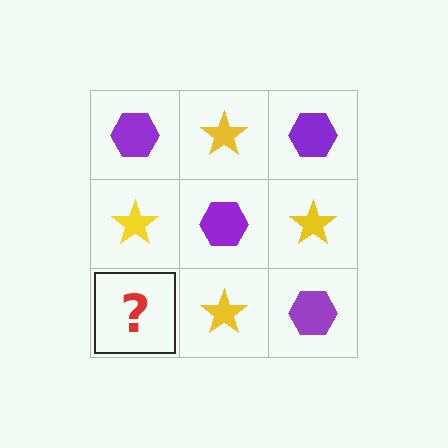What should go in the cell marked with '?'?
The missing cell should contain a purple hexagon.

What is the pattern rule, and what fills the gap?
The rule is that it alternates purple hexagon and yellow star in a checkerboard pattern. The gap should be filled with a purple hexagon.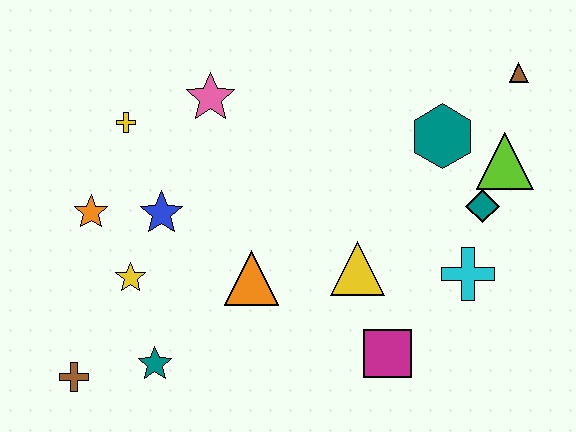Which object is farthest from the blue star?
The brown triangle is farthest from the blue star.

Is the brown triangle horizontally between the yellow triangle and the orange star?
No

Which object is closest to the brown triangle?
The lime triangle is closest to the brown triangle.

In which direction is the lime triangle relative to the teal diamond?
The lime triangle is above the teal diamond.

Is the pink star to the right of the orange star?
Yes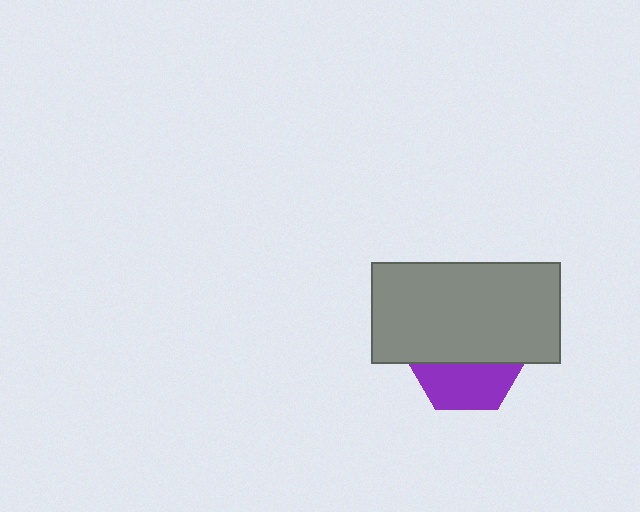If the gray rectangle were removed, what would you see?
You would see the complete purple hexagon.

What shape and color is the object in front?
The object in front is a gray rectangle.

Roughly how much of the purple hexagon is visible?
A small part of it is visible (roughly 40%).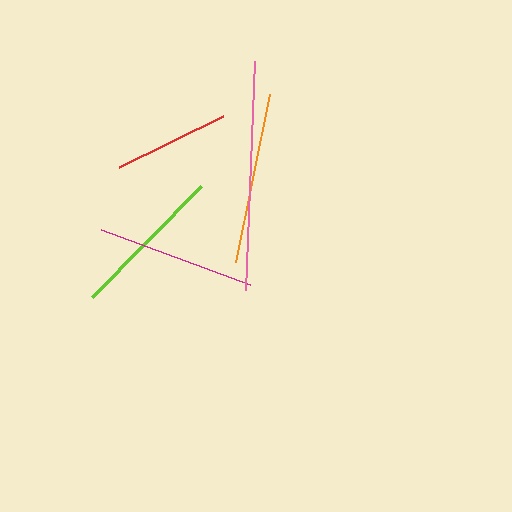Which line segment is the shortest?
The red line is the shortest at approximately 116 pixels.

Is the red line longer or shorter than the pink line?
The pink line is longer than the red line.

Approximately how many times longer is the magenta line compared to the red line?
The magenta line is approximately 1.4 times the length of the red line.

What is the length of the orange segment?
The orange segment is approximately 172 pixels long.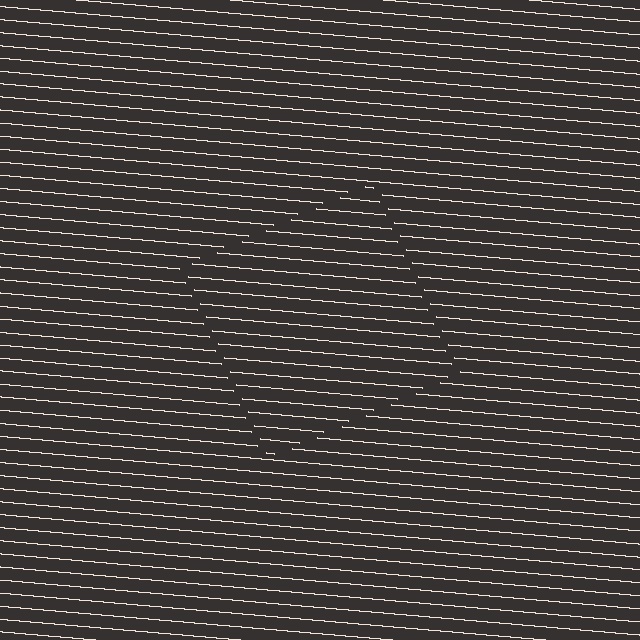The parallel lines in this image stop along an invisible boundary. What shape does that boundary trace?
An illusory square. The interior of the shape contains the same grating, shifted by half a period — the contour is defined by the phase discontinuity where line-ends from the inner and outer gratings abut.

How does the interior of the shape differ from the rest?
The interior of the shape contains the same grating, shifted by half a period — the contour is defined by the phase discontinuity where line-ends from the inner and outer gratings abut.